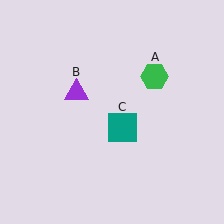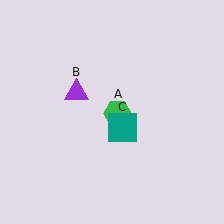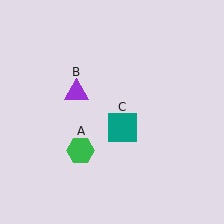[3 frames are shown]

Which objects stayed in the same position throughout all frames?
Purple triangle (object B) and teal square (object C) remained stationary.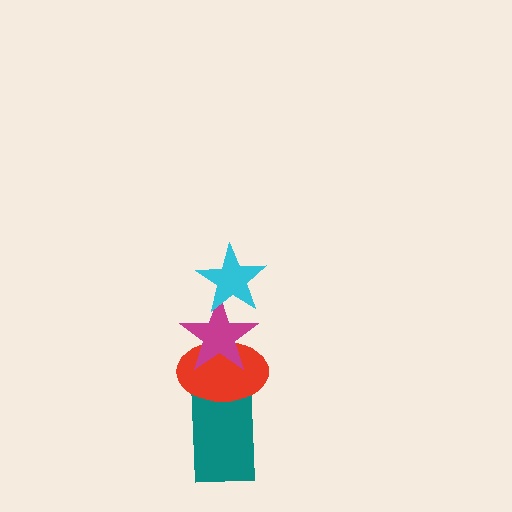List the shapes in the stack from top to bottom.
From top to bottom: the cyan star, the magenta star, the red ellipse, the teal rectangle.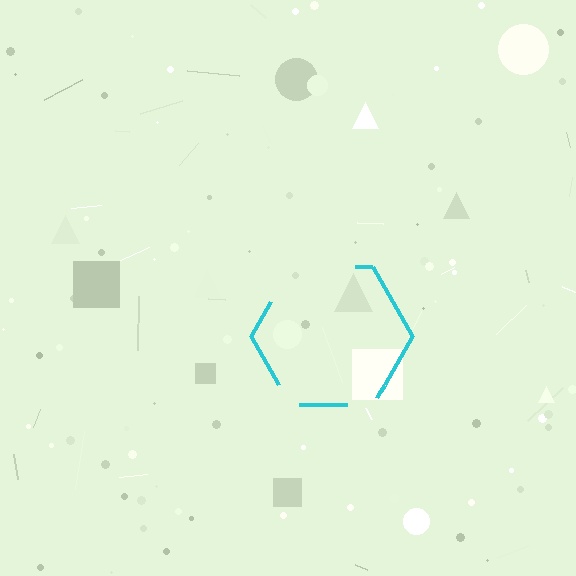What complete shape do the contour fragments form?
The contour fragments form a hexagon.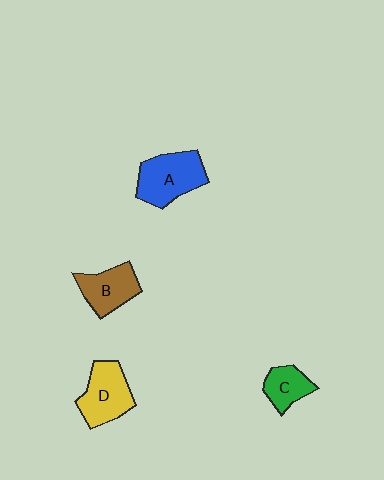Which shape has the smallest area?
Shape C (green).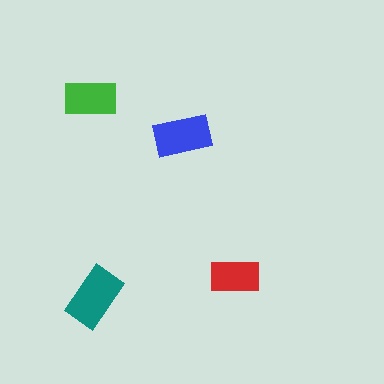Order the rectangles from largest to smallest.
the teal one, the blue one, the green one, the red one.